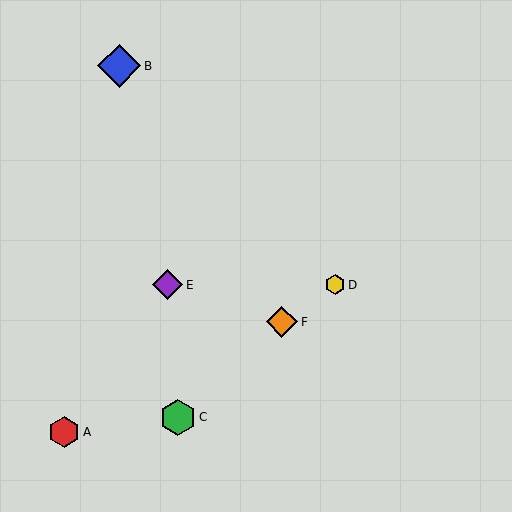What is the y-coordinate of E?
Object E is at y≈285.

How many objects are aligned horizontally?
2 objects (D, E) are aligned horizontally.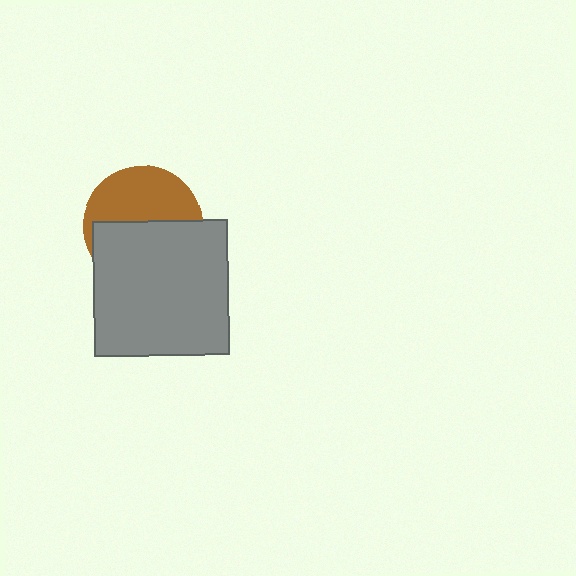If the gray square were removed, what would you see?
You would see the complete brown circle.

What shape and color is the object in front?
The object in front is a gray square.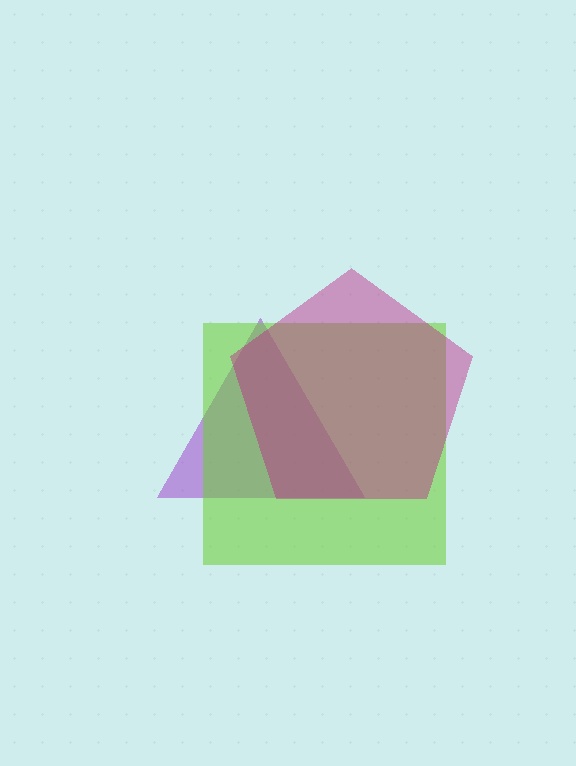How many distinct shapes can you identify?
There are 3 distinct shapes: a purple triangle, a lime square, a magenta pentagon.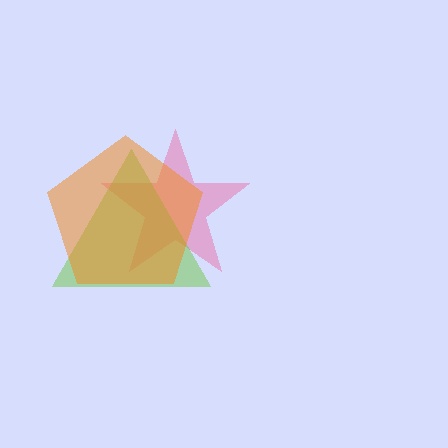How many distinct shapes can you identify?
There are 3 distinct shapes: a pink star, a lime triangle, an orange pentagon.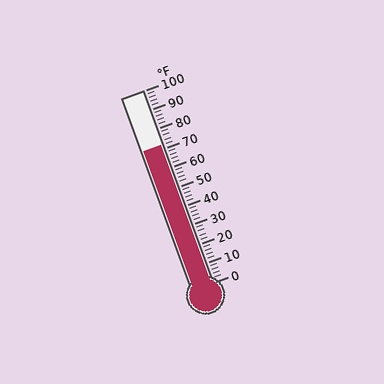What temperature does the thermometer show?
The thermometer shows approximately 72°F.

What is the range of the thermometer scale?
The thermometer scale ranges from 0°F to 100°F.